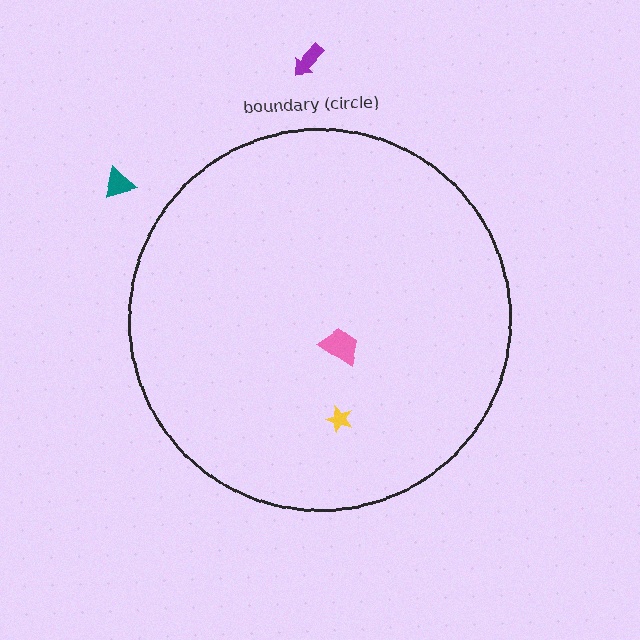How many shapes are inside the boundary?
2 inside, 2 outside.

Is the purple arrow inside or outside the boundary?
Outside.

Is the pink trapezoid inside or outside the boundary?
Inside.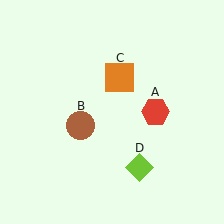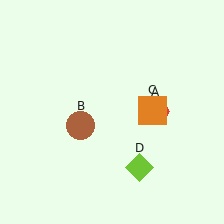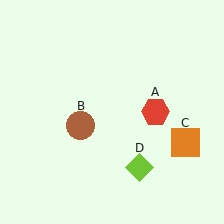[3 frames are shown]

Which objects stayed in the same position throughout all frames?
Red hexagon (object A) and brown circle (object B) and lime diamond (object D) remained stationary.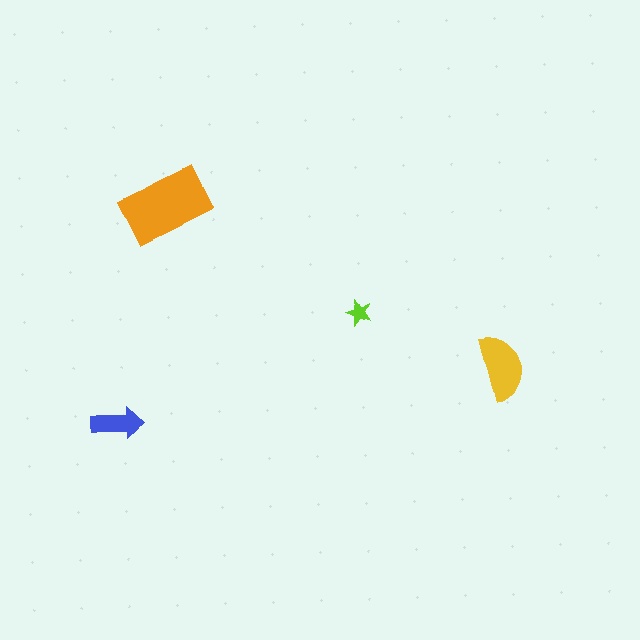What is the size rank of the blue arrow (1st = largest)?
3rd.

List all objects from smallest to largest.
The lime star, the blue arrow, the yellow semicircle, the orange rectangle.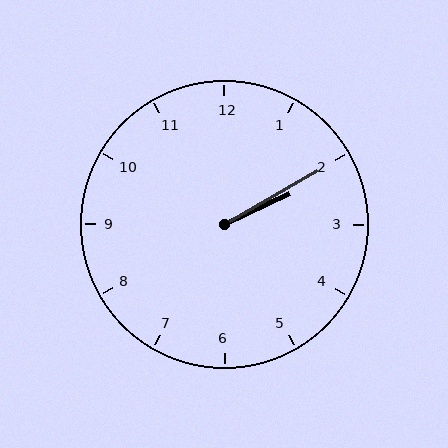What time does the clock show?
2:10.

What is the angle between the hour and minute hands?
Approximately 5 degrees.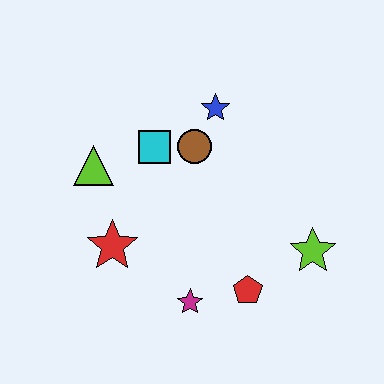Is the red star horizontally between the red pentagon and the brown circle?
No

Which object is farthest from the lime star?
The lime triangle is farthest from the lime star.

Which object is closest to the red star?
The lime triangle is closest to the red star.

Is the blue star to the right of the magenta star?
Yes